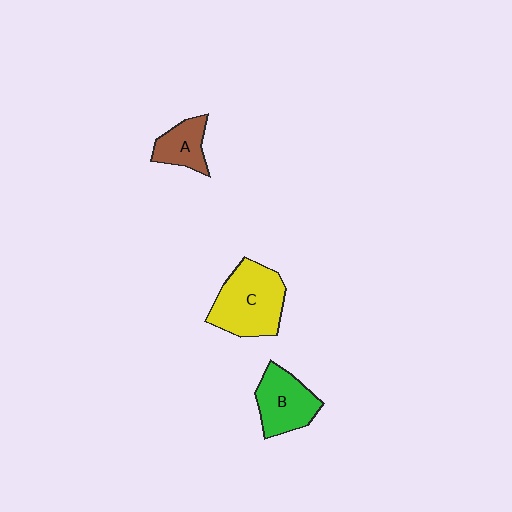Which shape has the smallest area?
Shape A (brown).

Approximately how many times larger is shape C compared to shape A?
Approximately 2.0 times.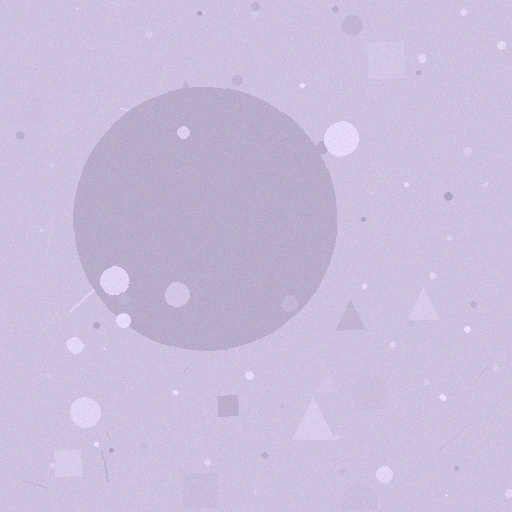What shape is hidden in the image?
A circle is hidden in the image.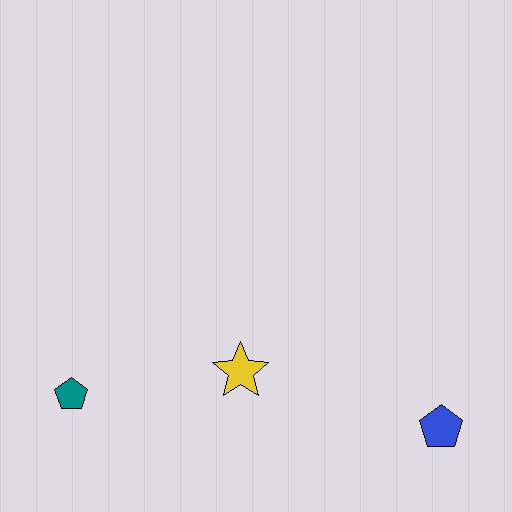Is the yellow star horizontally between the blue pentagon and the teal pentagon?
Yes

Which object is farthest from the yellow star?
The blue pentagon is farthest from the yellow star.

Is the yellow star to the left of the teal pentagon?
No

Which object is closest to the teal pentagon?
The yellow star is closest to the teal pentagon.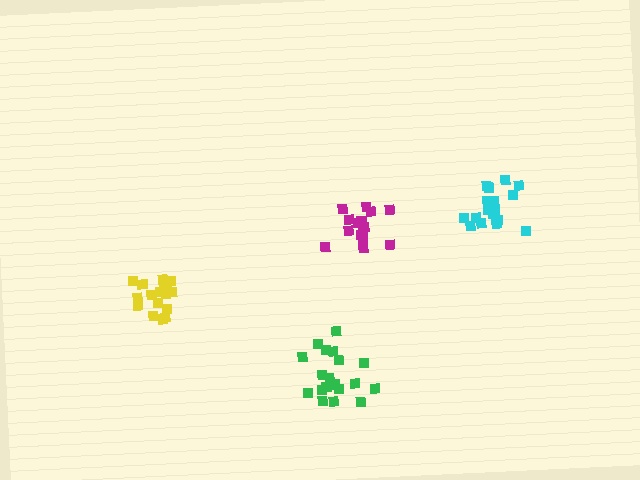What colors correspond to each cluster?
The clusters are colored: cyan, yellow, magenta, green.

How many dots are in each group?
Group 1: 19 dots, Group 2: 17 dots, Group 3: 16 dots, Group 4: 19 dots (71 total).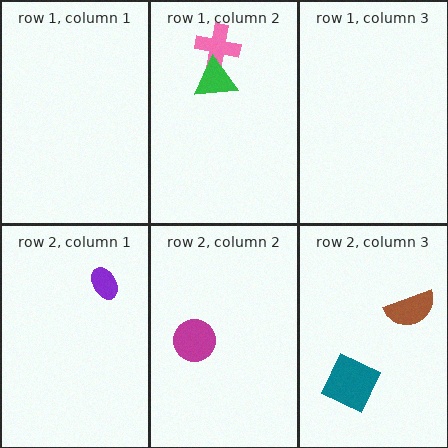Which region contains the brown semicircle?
The row 2, column 3 region.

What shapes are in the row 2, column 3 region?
The teal square, the brown semicircle.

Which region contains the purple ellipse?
The row 2, column 1 region.